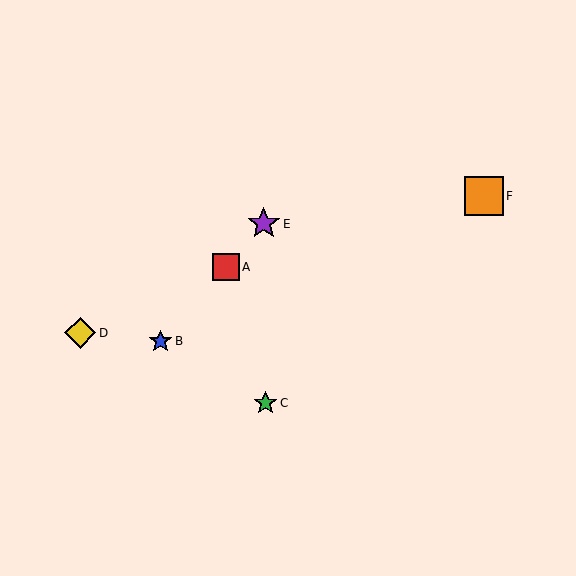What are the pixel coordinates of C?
Object C is at (266, 403).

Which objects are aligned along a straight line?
Objects A, B, E are aligned along a straight line.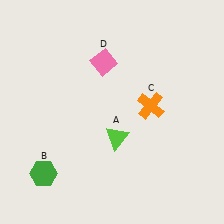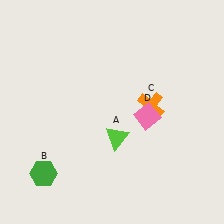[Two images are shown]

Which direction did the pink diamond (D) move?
The pink diamond (D) moved down.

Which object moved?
The pink diamond (D) moved down.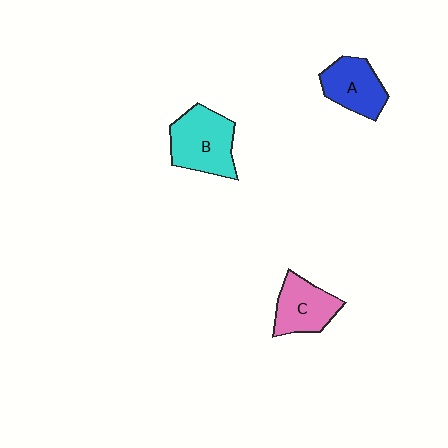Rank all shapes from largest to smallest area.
From largest to smallest: B (cyan), C (pink), A (blue).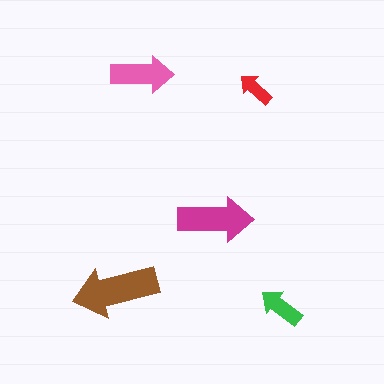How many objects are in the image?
There are 5 objects in the image.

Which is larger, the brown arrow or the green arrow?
The brown one.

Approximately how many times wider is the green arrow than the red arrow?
About 1.5 times wider.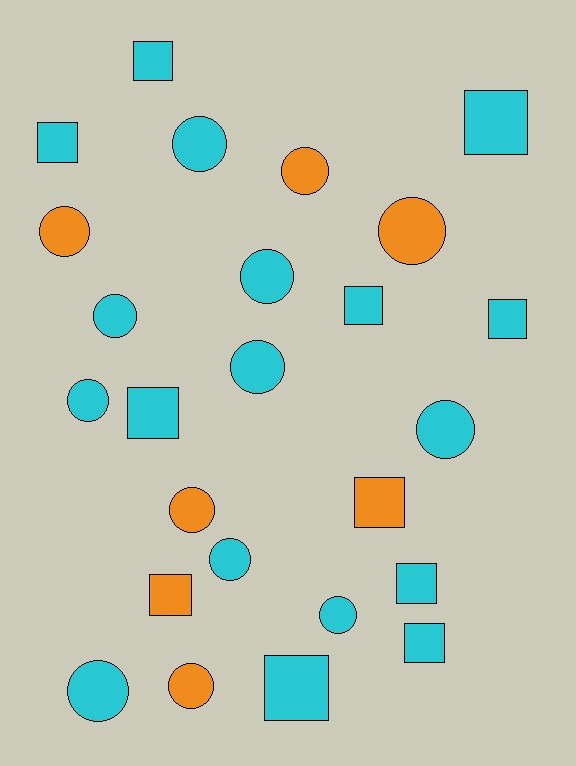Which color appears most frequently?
Cyan, with 18 objects.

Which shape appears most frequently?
Circle, with 14 objects.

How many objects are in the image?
There are 25 objects.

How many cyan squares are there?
There are 9 cyan squares.